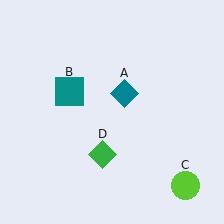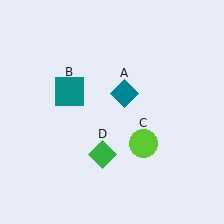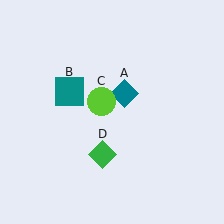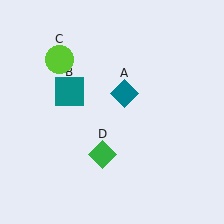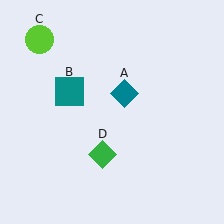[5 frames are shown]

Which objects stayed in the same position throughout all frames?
Teal diamond (object A) and teal square (object B) and green diamond (object D) remained stationary.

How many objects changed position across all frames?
1 object changed position: lime circle (object C).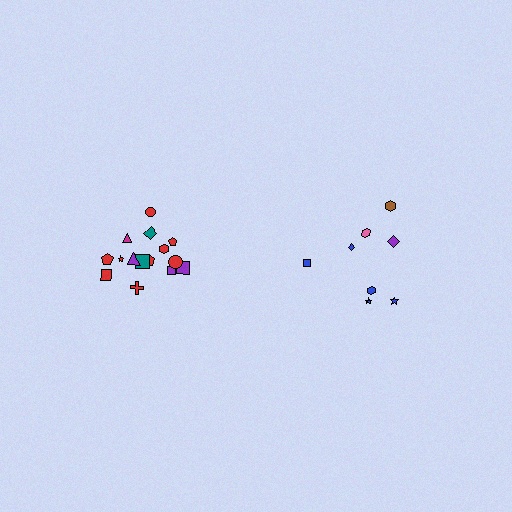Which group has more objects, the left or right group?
The left group.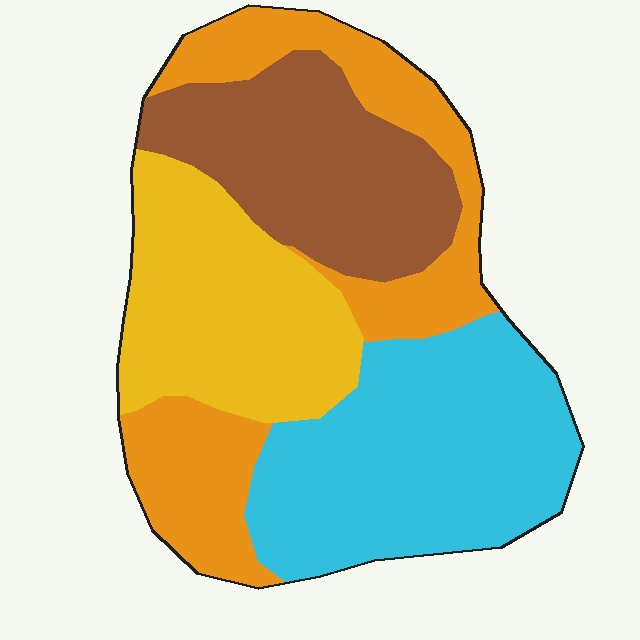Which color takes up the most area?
Cyan, at roughly 30%.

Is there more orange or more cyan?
Cyan.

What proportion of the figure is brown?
Brown covers roughly 20% of the figure.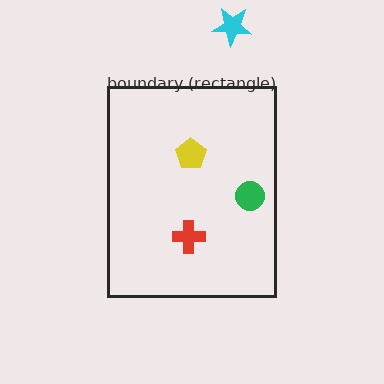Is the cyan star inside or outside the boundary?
Outside.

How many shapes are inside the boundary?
3 inside, 1 outside.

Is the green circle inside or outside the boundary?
Inside.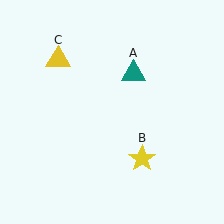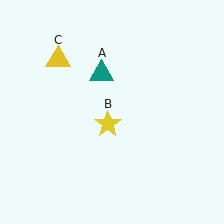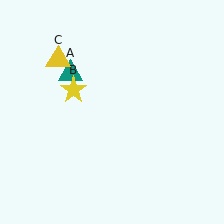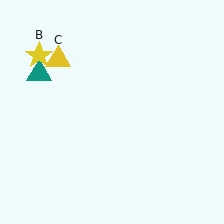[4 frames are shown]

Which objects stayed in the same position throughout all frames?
Yellow triangle (object C) remained stationary.